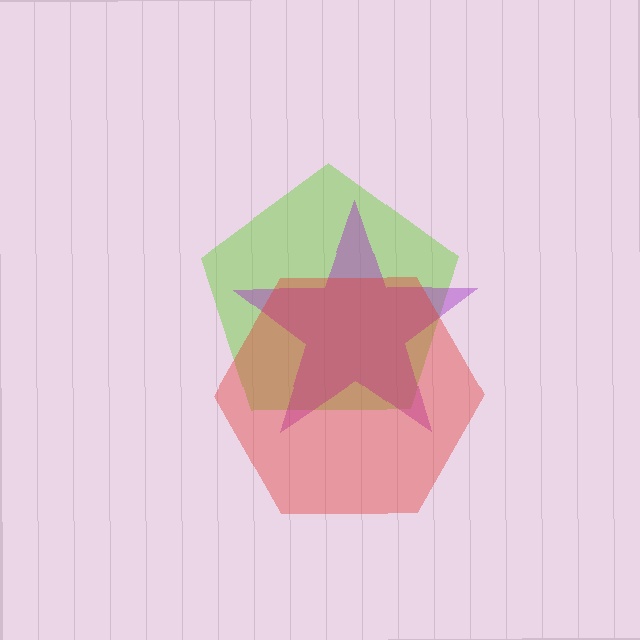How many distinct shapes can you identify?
There are 3 distinct shapes: a lime pentagon, a purple star, a red hexagon.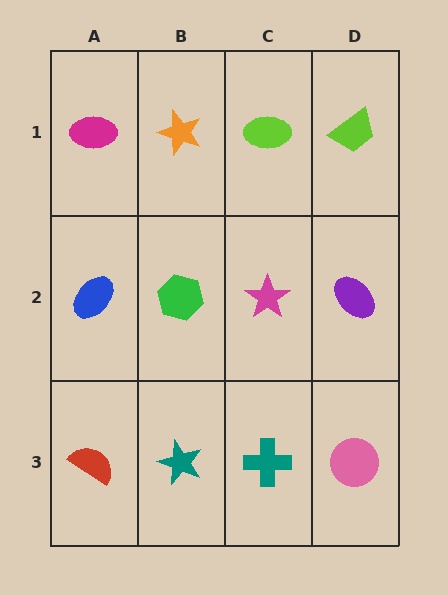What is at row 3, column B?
A teal star.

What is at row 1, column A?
A magenta ellipse.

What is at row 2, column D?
A purple ellipse.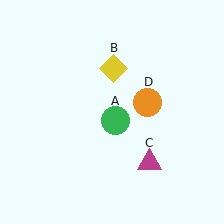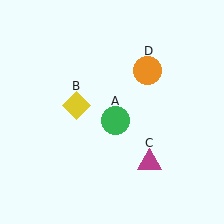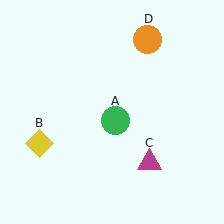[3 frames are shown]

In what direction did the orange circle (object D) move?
The orange circle (object D) moved up.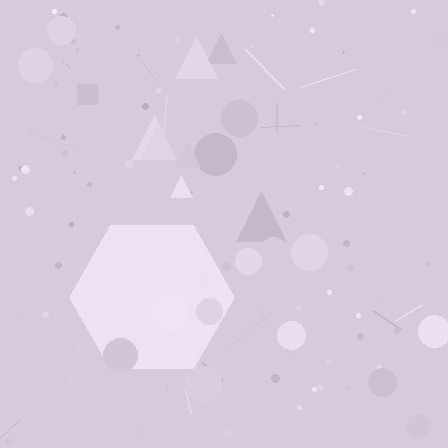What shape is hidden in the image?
A hexagon is hidden in the image.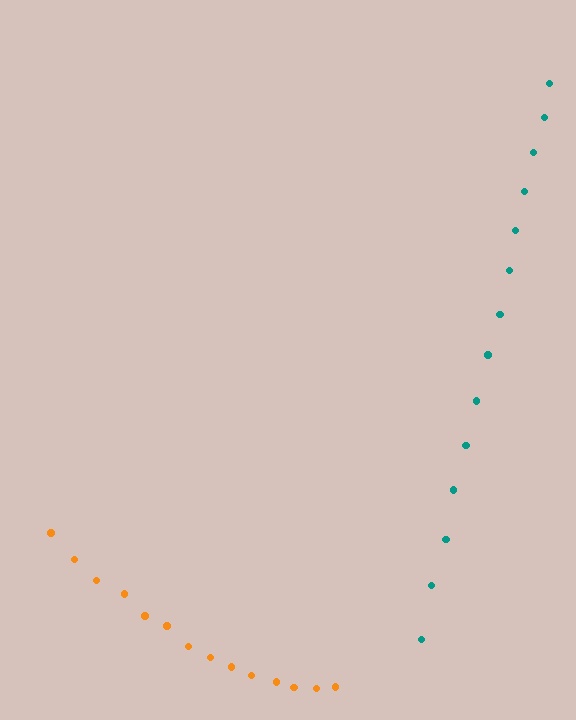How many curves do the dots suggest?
There are 2 distinct paths.